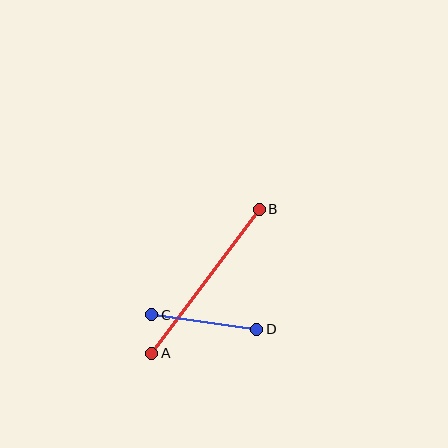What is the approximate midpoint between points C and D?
The midpoint is at approximately (204, 322) pixels.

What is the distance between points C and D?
The distance is approximately 106 pixels.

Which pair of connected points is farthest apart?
Points A and B are farthest apart.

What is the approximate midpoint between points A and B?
The midpoint is at approximately (206, 281) pixels.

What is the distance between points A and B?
The distance is approximately 180 pixels.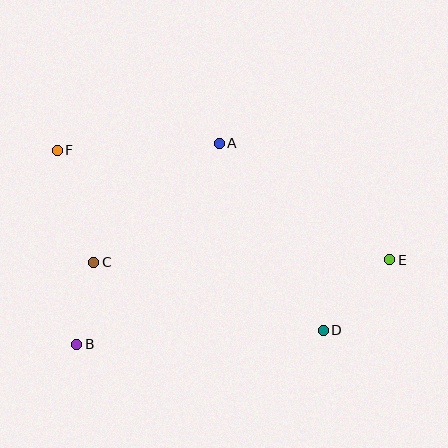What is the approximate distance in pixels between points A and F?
The distance between A and F is approximately 162 pixels.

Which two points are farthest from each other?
Points E and F are farthest from each other.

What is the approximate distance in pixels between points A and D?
The distance between A and D is approximately 214 pixels.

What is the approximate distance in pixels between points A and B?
The distance between A and B is approximately 246 pixels.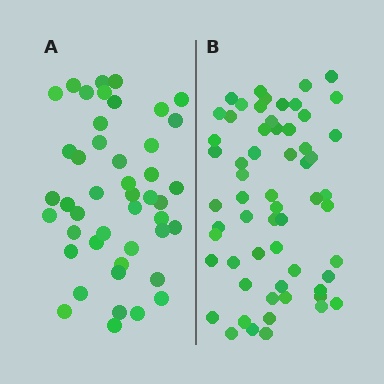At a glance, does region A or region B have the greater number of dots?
Region B (the right region) has more dots.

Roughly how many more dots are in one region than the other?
Region B has approximately 15 more dots than region A.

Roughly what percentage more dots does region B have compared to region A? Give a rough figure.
About 35% more.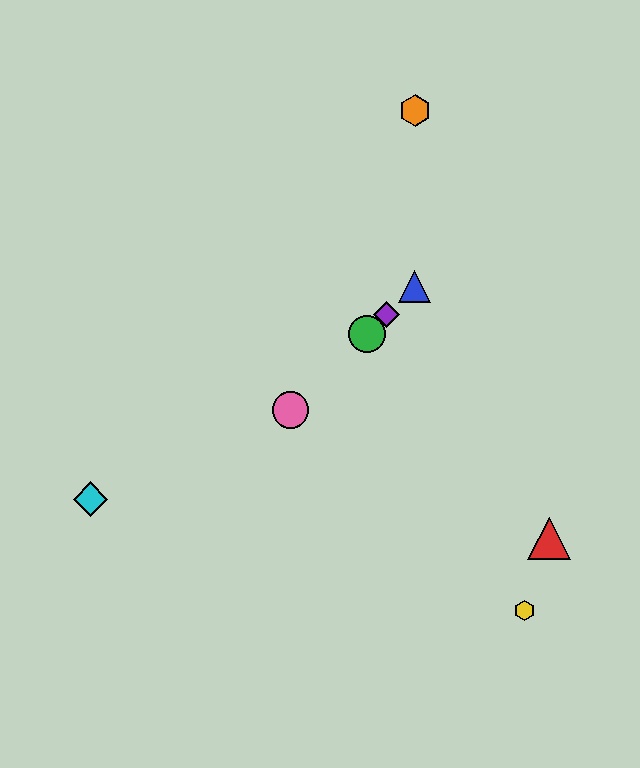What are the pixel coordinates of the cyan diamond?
The cyan diamond is at (90, 499).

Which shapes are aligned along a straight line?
The blue triangle, the green circle, the purple diamond, the pink circle are aligned along a straight line.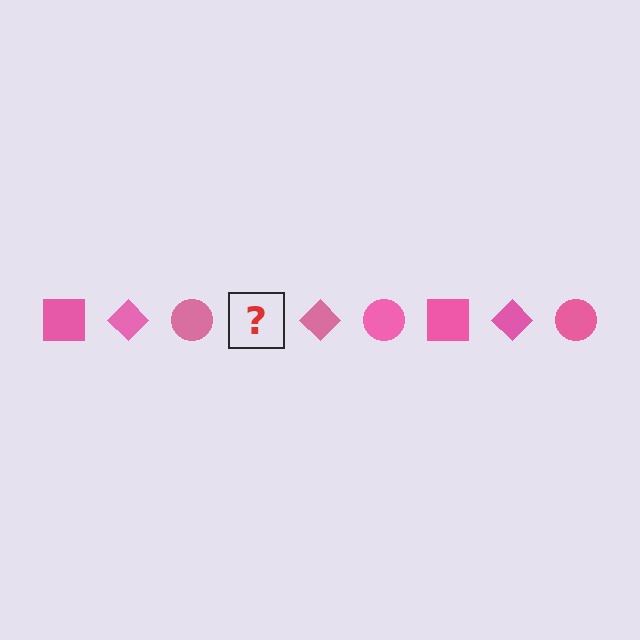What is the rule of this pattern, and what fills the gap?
The rule is that the pattern cycles through square, diamond, circle shapes in pink. The gap should be filled with a pink square.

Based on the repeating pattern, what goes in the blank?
The blank should be a pink square.